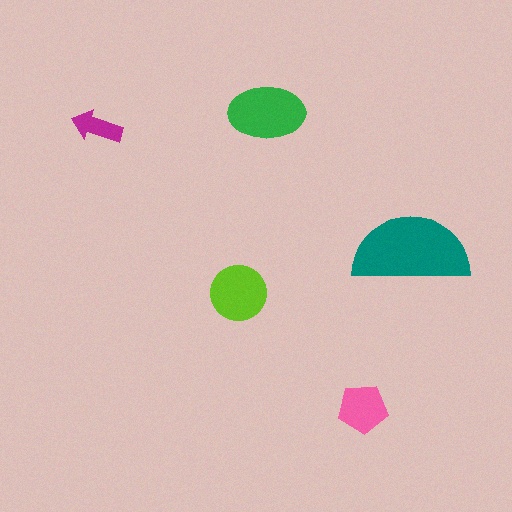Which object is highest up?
The green ellipse is topmost.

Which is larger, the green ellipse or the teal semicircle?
The teal semicircle.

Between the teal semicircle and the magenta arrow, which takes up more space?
The teal semicircle.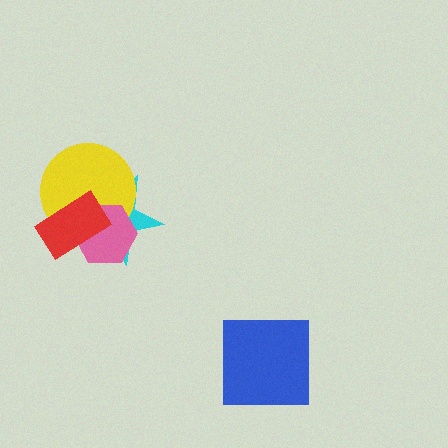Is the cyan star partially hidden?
Yes, it is partially covered by another shape.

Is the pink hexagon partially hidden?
Yes, it is partially covered by another shape.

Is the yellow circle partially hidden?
Yes, it is partially covered by another shape.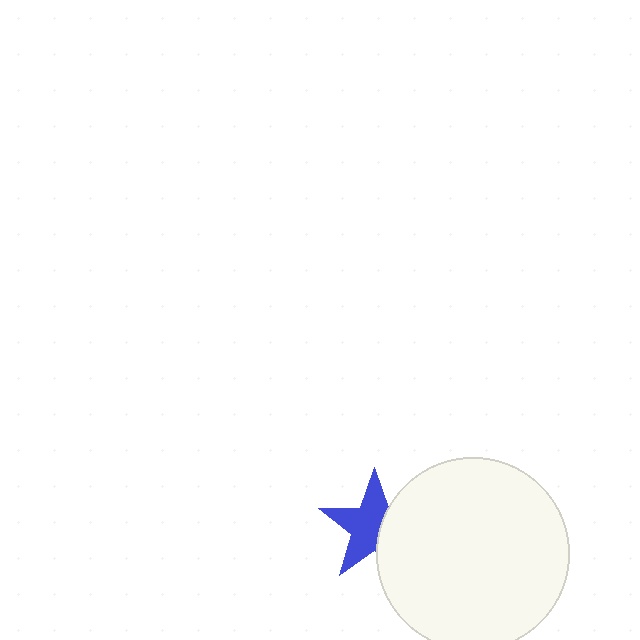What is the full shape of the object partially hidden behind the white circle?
The partially hidden object is a blue star.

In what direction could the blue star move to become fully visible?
The blue star could move left. That would shift it out from behind the white circle entirely.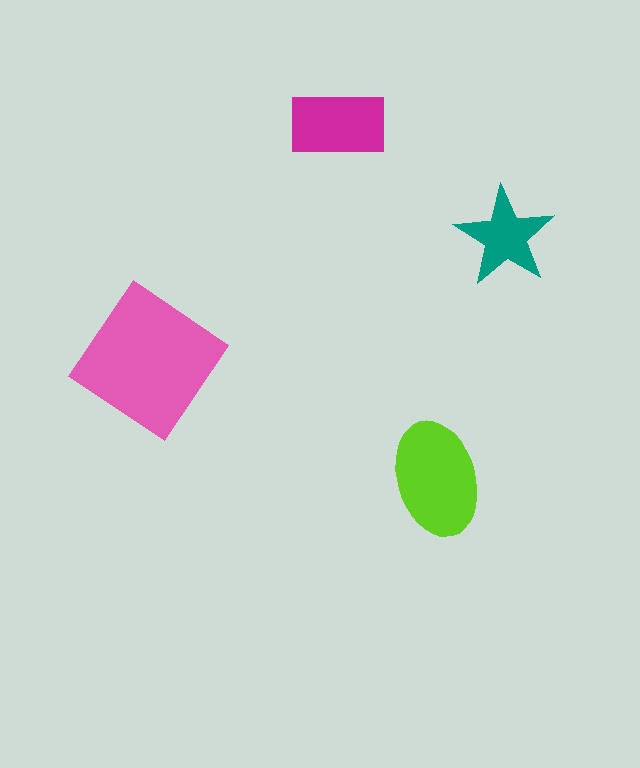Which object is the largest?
The pink diamond.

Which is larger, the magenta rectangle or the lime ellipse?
The lime ellipse.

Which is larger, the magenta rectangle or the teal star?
The magenta rectangle.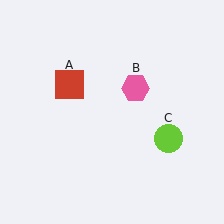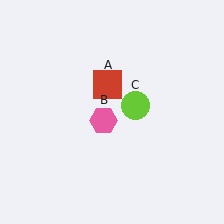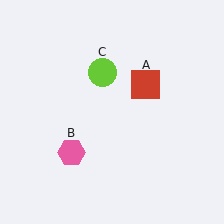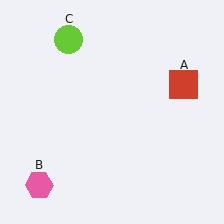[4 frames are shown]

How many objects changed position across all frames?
3 objects changed position: red square (object A), pink hexagon (object B), lime circle (object C).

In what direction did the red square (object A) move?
The red square (object A) moved right.